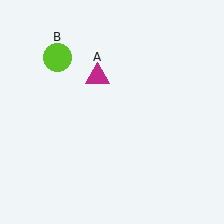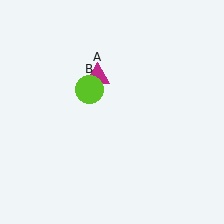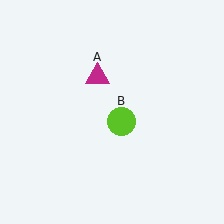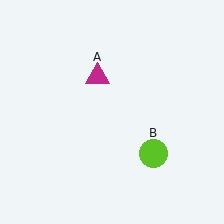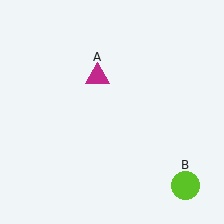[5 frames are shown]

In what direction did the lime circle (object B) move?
The lime circle (object B) moved down and to the right.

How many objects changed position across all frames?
1 object changed position: lime circle (object B).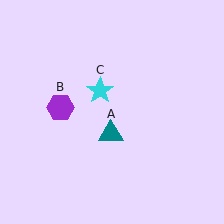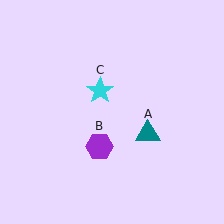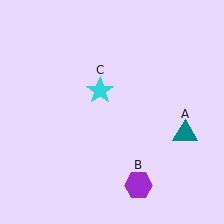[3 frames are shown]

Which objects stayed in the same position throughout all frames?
Cyan star (object C) remained stationary.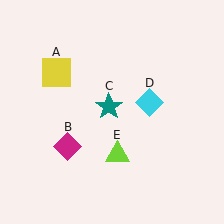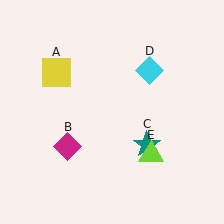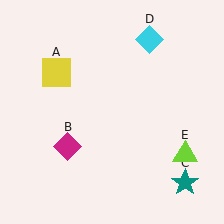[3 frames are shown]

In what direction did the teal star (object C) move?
The teal star (object C) moved down and to the right.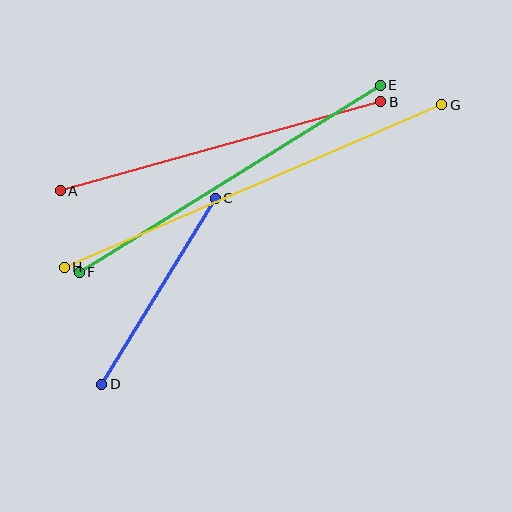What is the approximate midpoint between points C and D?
The midpoint is at approximately (159, 291) pixels.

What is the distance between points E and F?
The distance is approximately 354 pixels.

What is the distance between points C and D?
The distance is approximately 218 pixels.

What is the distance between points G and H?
The distance is approximately 411 pixels.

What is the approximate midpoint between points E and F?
The midpoint is at approximately (230, 179) pixels.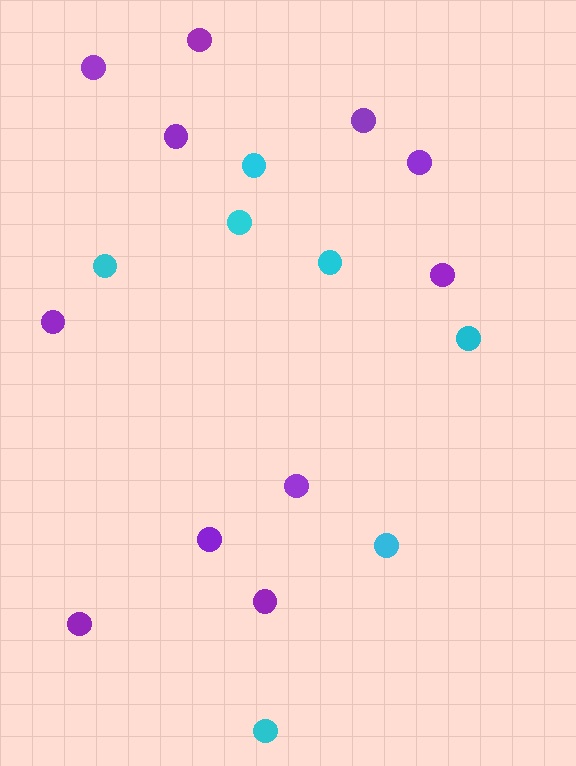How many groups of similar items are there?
There are 2 groups: one group of cyan circles (7) and one group of purple circles (11).